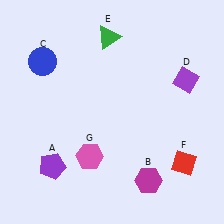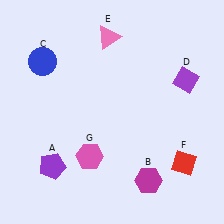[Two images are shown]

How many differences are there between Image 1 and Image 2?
There is 1 difference between the two images.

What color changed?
The triangle (E) changed from green in Image 1 to pink in Image 2.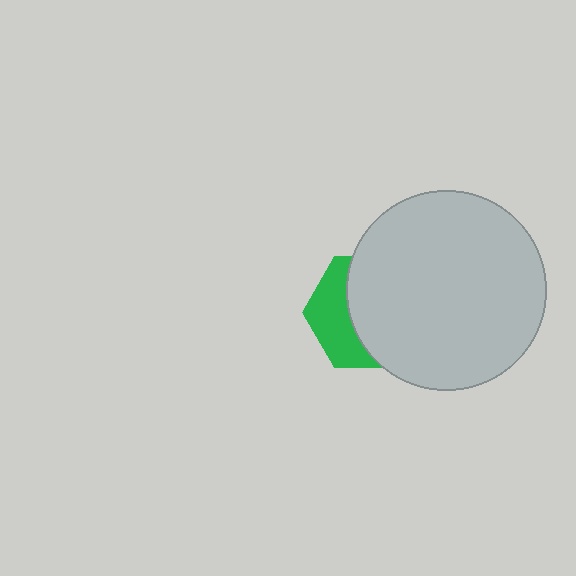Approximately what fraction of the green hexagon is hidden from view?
Roughly 63% of the green hexagon is hidden behind the light gray circle.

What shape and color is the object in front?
The object in front is a light gray circle.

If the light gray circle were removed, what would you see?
You would see the complete green hexagon.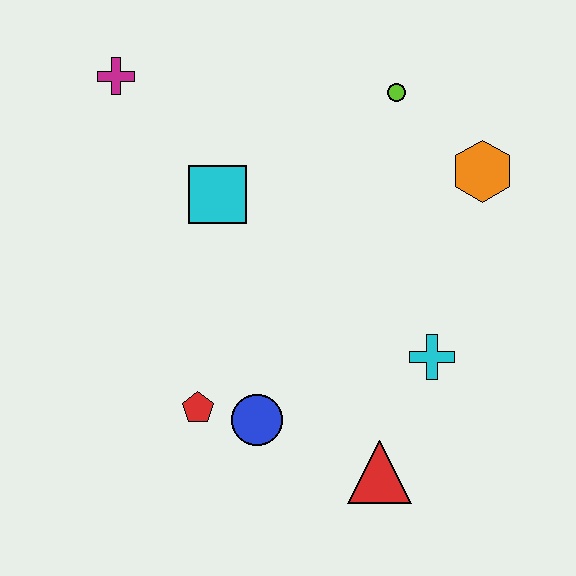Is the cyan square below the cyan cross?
No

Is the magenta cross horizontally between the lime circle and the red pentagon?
No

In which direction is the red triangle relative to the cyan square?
The red triangle is below the cyan square.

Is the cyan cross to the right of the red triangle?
Yes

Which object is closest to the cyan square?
The magenta cross is closest to the cyan square.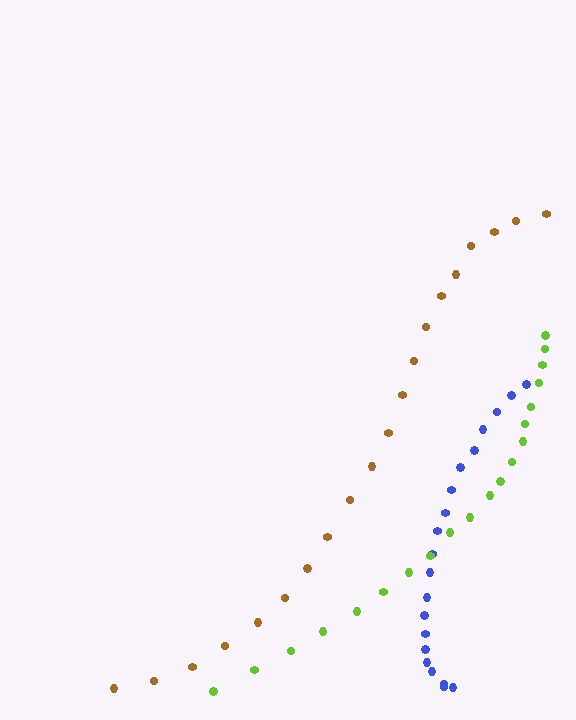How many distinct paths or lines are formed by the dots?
There are 3 distinct paths.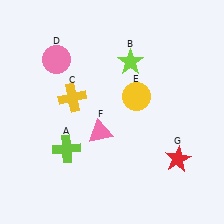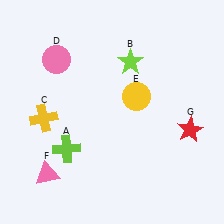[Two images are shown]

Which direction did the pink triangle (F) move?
The pink triangle (F) moved left.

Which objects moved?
The objects that moved are: the yellow cross (C), the pink triangle (F), the red star (G).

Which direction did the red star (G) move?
The red star (G) moved up.